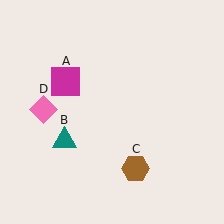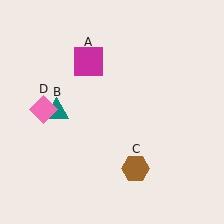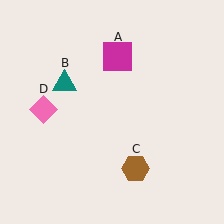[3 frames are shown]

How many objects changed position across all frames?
2 objects changed position: magenta square (object A), teal triangle (object B).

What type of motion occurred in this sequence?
The magenta square (object A), teal triangle (object B) rotated clockwise around the center of the scene.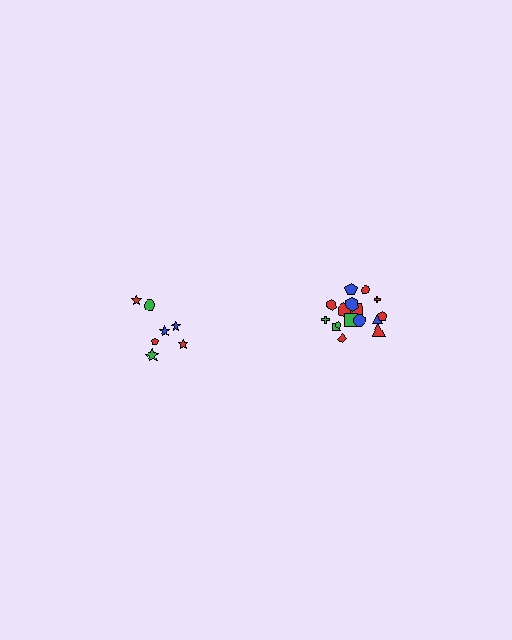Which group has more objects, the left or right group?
The right group.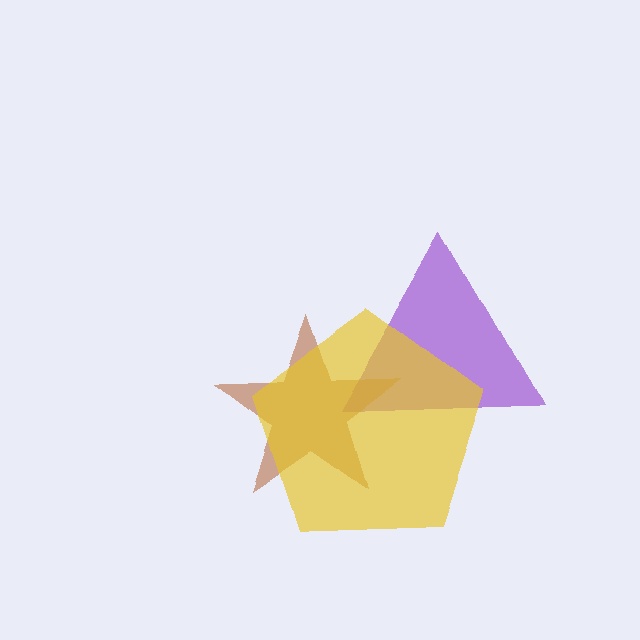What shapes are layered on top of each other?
The layered shapes are: a purple triangle, a brown star, a yellow pentagon.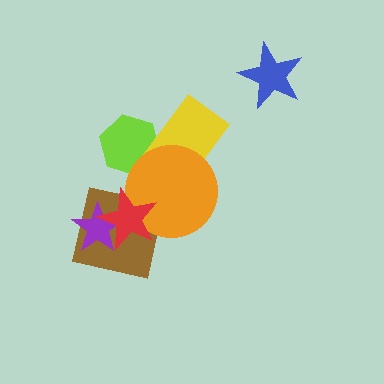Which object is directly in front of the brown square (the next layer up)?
The orange circle is directly in front of the brown square.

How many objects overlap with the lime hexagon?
2 objects overlap with the lime hexagon.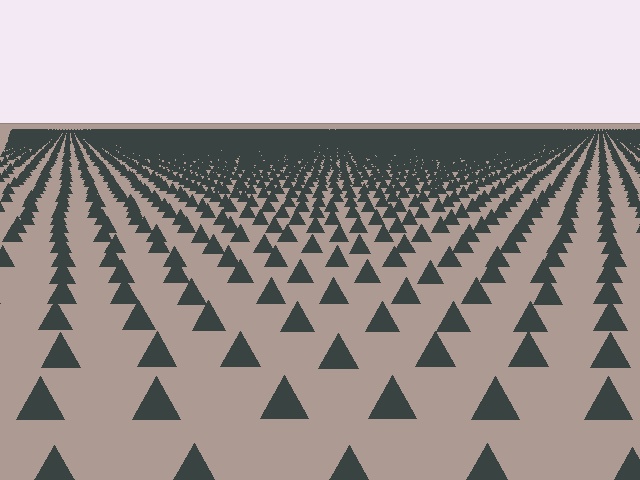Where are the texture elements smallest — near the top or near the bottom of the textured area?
Near the top.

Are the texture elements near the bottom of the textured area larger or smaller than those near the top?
Larger. Near the bottom, elements are closer to the viewer and appear at a bigger on-screen size.